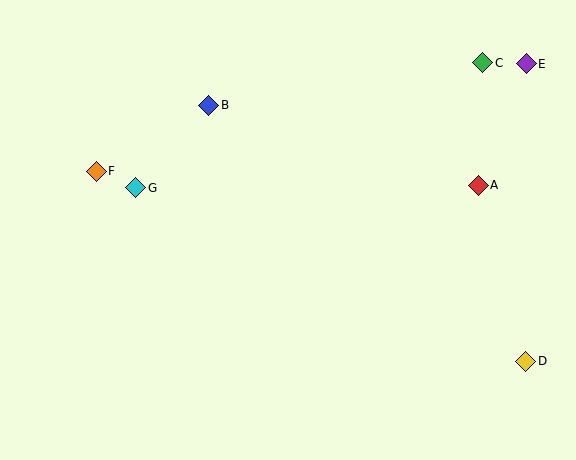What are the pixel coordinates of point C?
Point C is at (483, 63).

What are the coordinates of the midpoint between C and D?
The midpoint between C and D is at (504, 212).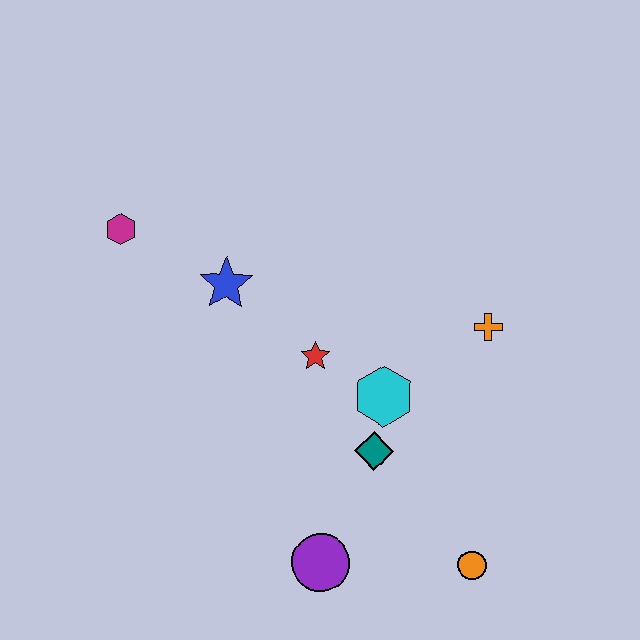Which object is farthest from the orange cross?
The magenta hexagon is farthest from the orange cross.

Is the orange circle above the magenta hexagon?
No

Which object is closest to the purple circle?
The teal diamond is closest to the purple circle.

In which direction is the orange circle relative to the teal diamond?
The orange circle is below the teal diamond.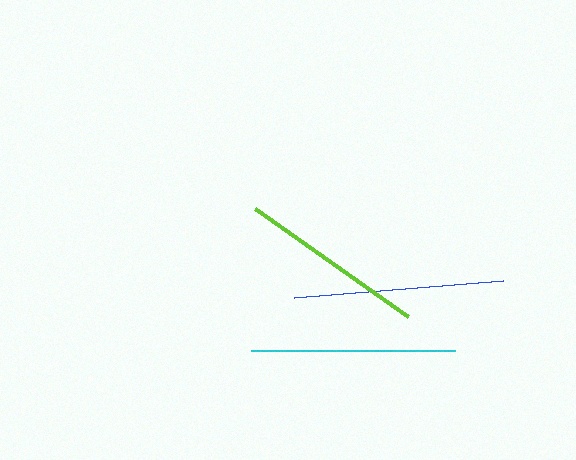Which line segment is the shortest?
The lime line is the shortest at approximately 188 pixels.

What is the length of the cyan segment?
The cyan segment is approximately 204 pixels long.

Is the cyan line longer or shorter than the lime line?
The cyan line is longer than the lime line.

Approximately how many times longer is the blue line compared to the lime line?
The blue line is approximately 1.1 times the length of the lime line.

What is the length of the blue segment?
The blue segment is approximately 210 pixels long.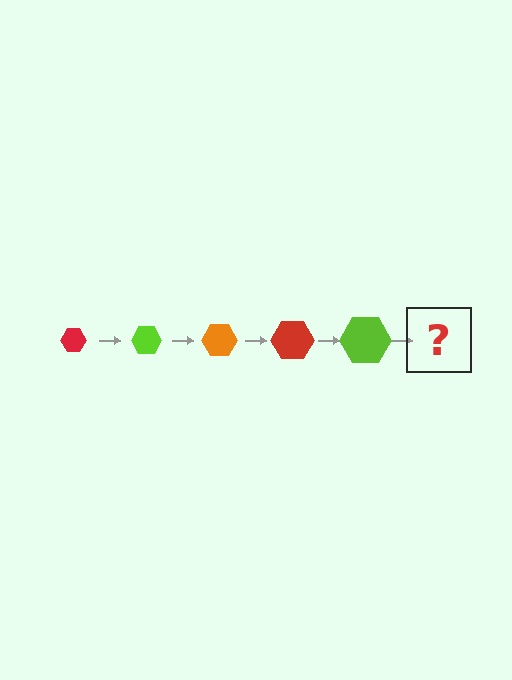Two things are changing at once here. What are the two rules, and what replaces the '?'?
The two rules are that the hexagon grows larger each step and the color cycles through red, lime, and orange. The '?' should be an orange hexagon, larger than the previous one.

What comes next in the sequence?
The next element should be an orange hexagon, larger than the previous one.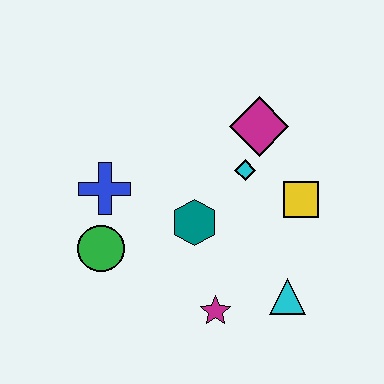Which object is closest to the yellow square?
The cyan diamond is closest to the yellow square.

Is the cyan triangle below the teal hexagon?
Yes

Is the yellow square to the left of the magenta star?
No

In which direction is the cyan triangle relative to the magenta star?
The cyan triangle is to the right of the magenta star.